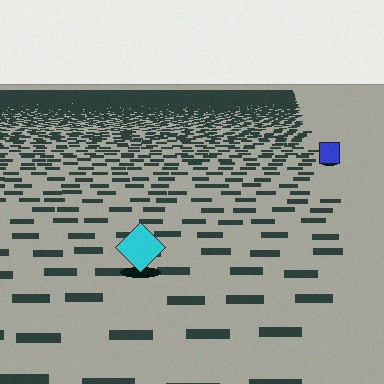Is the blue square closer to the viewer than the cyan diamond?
No. The cyan diamond is closer — you can tell from the texture gradient: the ground texture is coarser near it.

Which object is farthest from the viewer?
The blue square is farthest from the viewer. It appears smaller and the ground texture around it is denser.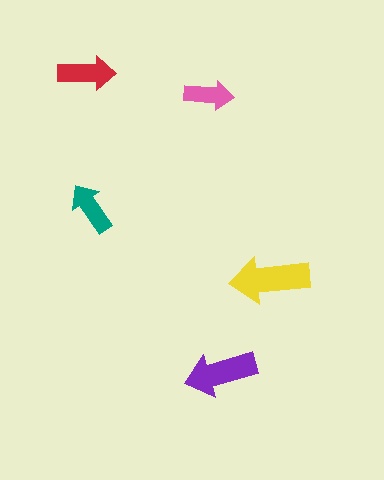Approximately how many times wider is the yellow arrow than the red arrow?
About 1.5 times wider.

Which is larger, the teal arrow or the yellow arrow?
The yellow one.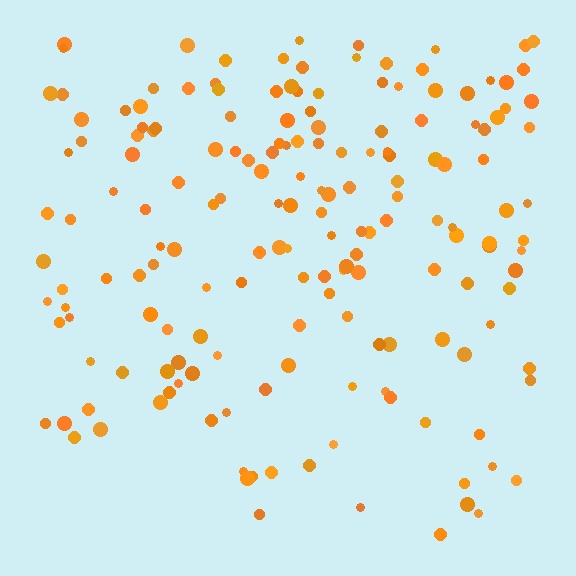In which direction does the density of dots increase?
From bottom to top, with the top side densest.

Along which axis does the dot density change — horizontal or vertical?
Vertical.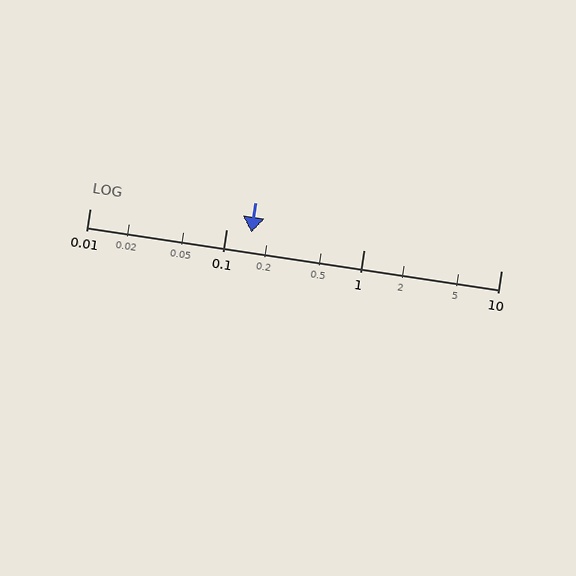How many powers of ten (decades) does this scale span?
The scale spans 3 decades, from 0.01 to 10.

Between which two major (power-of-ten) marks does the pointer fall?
The pointer is between 0.1 and 1.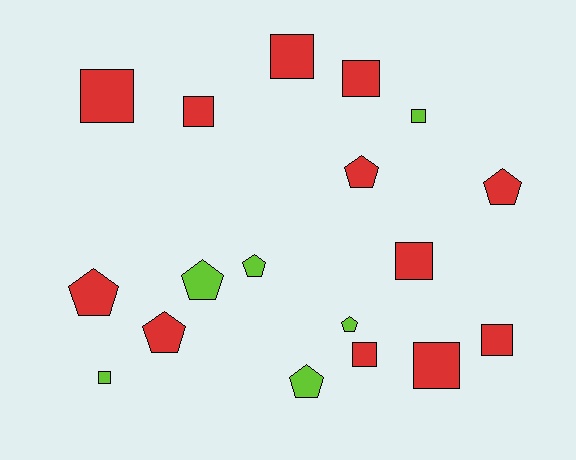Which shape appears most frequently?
Square, with 10 objects.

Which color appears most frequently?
Red, with 12 objects.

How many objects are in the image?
There are 18 objects.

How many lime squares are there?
There are 2 lime squares.